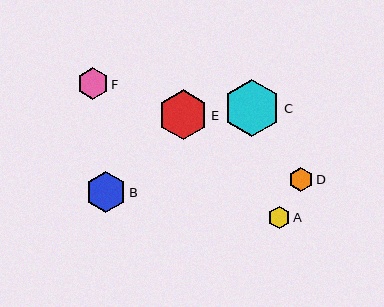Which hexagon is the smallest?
Hexagon A is the smallest with a size of approximately 22 pixels.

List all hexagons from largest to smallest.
From largest to smallest: C, E, B, F, D, A.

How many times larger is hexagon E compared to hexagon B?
Hexagon E is approximately 1.2 times the size of hexagon B.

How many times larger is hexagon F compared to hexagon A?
Hexagon F is approximately 1.4 times the size of hexagon A.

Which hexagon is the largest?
Hexagon C is the largest with a size of approximately 57 pixels.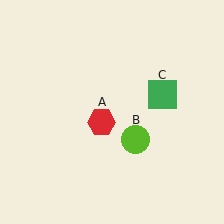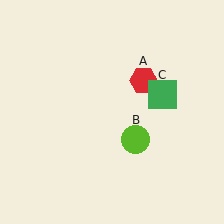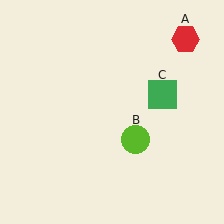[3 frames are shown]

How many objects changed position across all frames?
1 object changed position: red hexagon (object A).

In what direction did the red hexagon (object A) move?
The red hexagon (object A) moved up and to the right.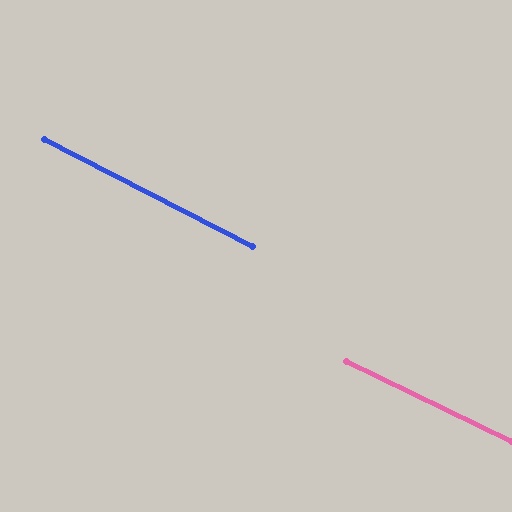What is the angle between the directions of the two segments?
Approximately 1 degree.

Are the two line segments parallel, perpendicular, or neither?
Parallel — their directions differ by only 1.4°.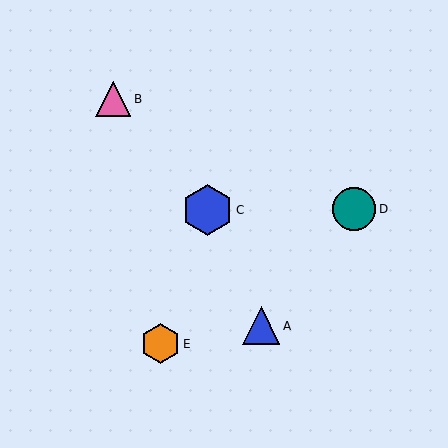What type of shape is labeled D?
Shape D is a teal circle.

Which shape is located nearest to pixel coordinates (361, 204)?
The teal circle (labeled D) at (354, 209) is nearest to that location.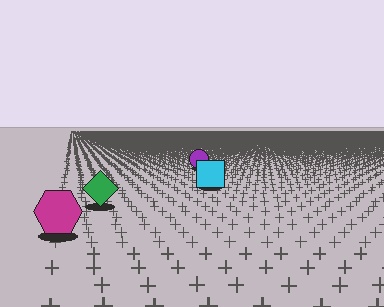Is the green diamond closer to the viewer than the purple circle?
Yes. The green diamond is closer — you can tell from the texture gradient: the ground texture is coarser near it.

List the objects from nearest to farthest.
From nearest to farthest: the magenta hexagon, the green diamond, the cyan square, the purple circle.